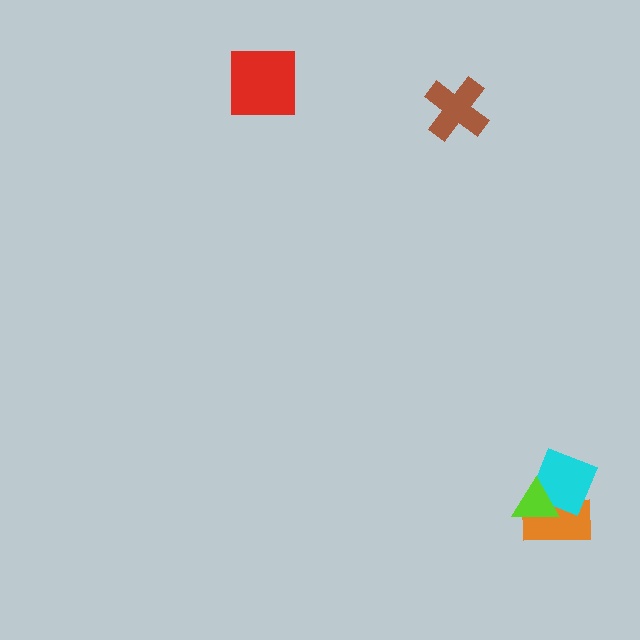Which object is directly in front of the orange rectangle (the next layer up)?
The cyan diamond is directly in front of the orange rectangle.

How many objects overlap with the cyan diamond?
2 objects overlap with the cyan diamond.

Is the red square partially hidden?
No, no other shape covers it.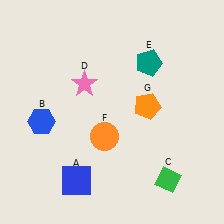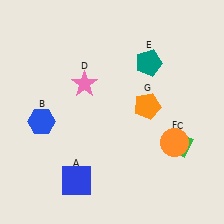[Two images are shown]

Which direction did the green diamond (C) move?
The green diamond (C) moved up.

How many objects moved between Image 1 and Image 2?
2 objects moved between the two images.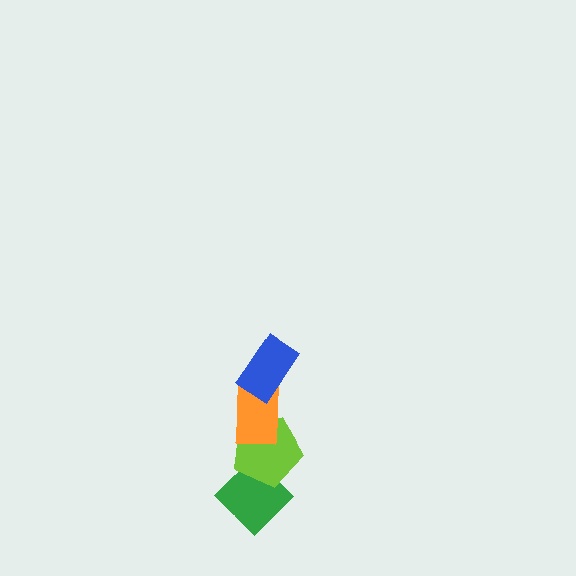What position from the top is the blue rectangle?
The blue rectangle is 1st from the top.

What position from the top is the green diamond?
The green diamond is 4th from the top.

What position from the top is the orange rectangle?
The orange rectangle is 2nd from the top.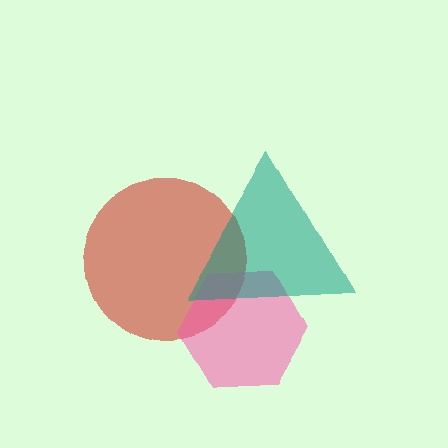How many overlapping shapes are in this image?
There are 3 overlapping shapes in the image.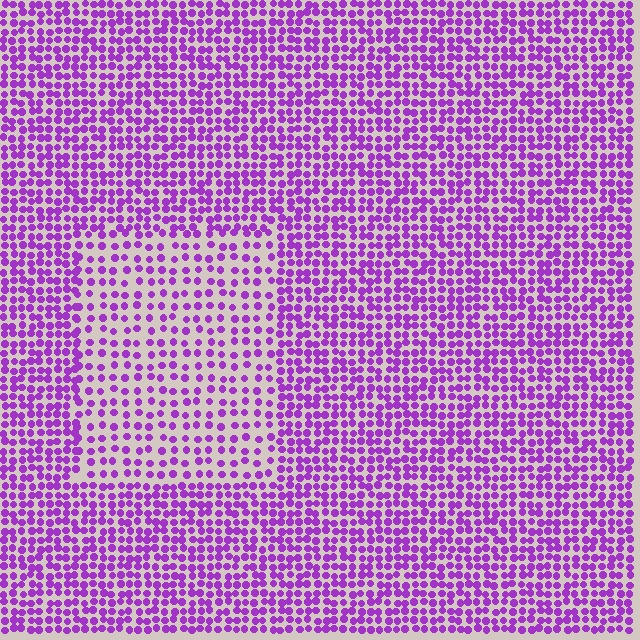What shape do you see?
I see a rectangle.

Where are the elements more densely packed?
The elements are more densely packed outside the rectangle boundary.